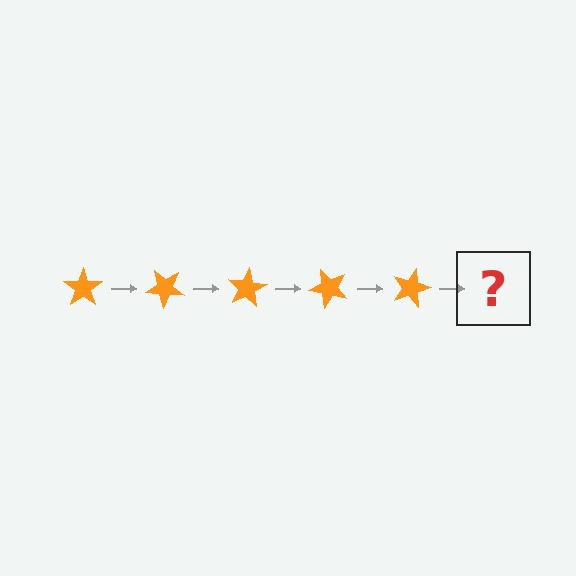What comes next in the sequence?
The next element should be an orange star rotated 200 degrees.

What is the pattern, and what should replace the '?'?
The pattern is that the star rotates 40 degrees each step. The '?' should be an orange star rotated 200 degrees.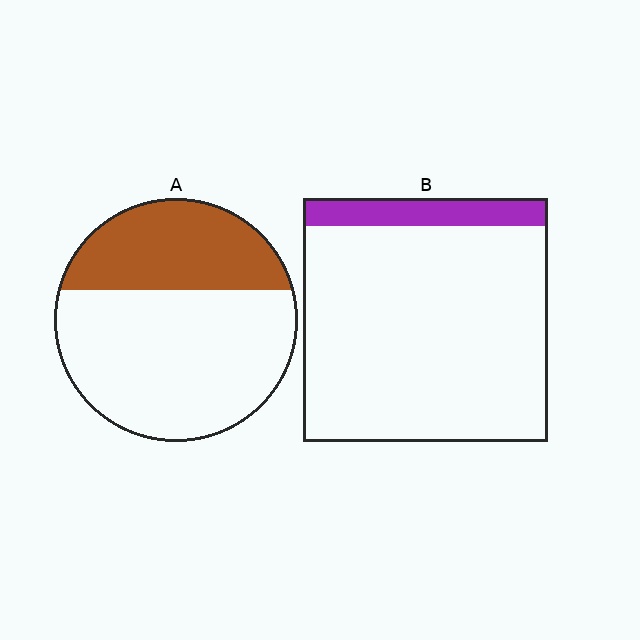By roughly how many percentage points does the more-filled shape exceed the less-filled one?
By roughly 25 percentage points (A over B).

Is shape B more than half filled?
No.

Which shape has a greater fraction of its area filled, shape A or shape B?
Shape A.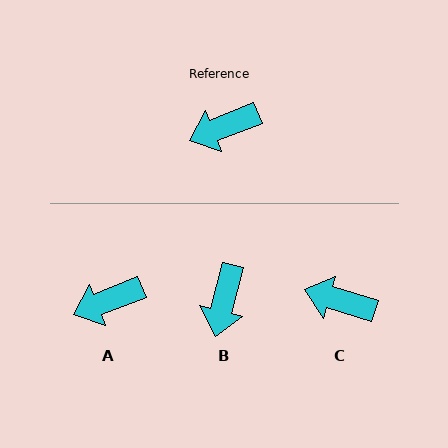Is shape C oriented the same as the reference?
No, it is off by about 39 degrees.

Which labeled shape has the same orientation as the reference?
A.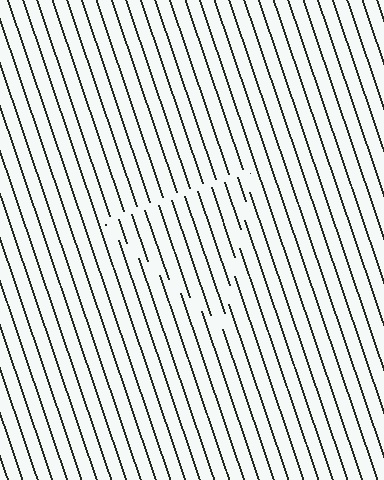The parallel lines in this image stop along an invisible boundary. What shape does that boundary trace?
An illusory triangle. The interior of the shape contains the same grating, shifted by half a period — the contour is defined by the phase discontinuity where line-ends from the inner and outer gratings abut.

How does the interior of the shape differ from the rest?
The interior of the shape contains the same grating, shifted by half a period — the contour is defined by the phase discontinuity where line-ends from the inner and outer gratings abut.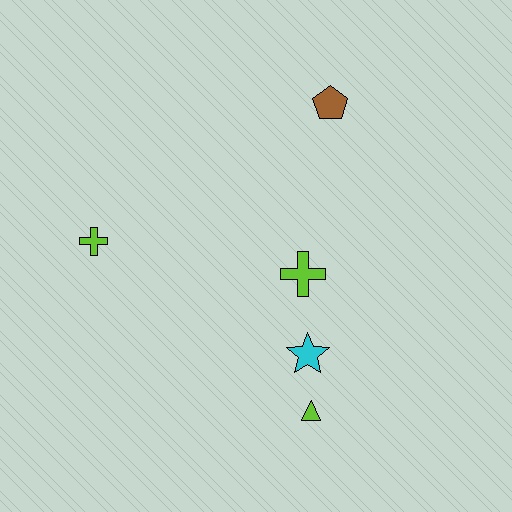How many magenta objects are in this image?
There are no magenta objects.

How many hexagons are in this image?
There are no hexagons.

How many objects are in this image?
There are 5 objects.